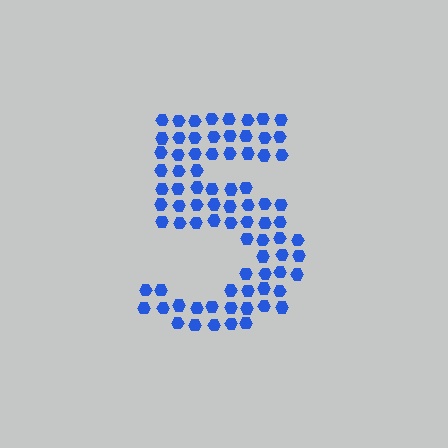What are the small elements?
The small elements are hexagons.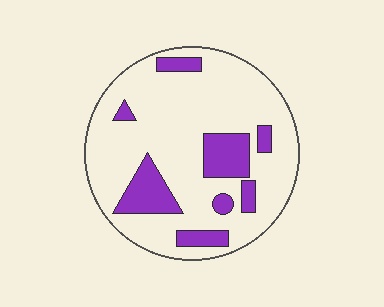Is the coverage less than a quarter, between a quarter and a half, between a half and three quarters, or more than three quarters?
Less than a quarter.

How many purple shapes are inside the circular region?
8.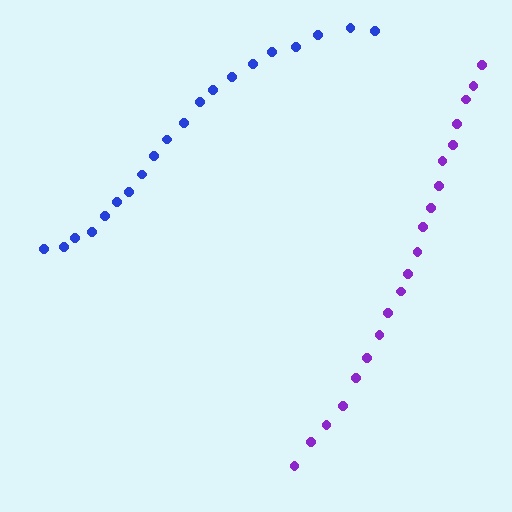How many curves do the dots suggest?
There are 2 distinct paths.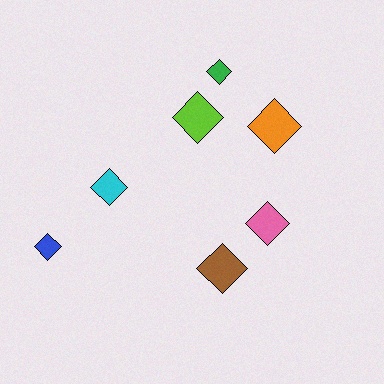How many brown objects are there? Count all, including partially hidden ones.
There is 1 brown object.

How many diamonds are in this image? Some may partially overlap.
There are 7 diamonds.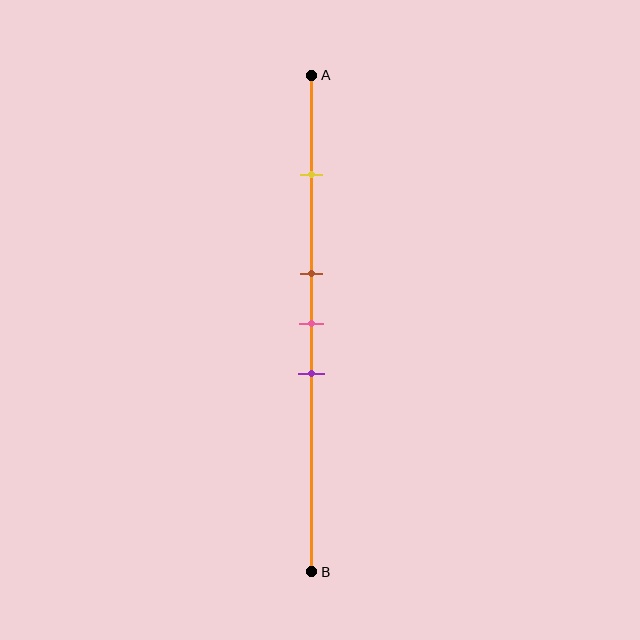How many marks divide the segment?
There are 4 marks dividing the segment.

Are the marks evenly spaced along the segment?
No, the marks are not evenly spaced.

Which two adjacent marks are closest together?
The brown and pink marks are the closest adjacent pair.